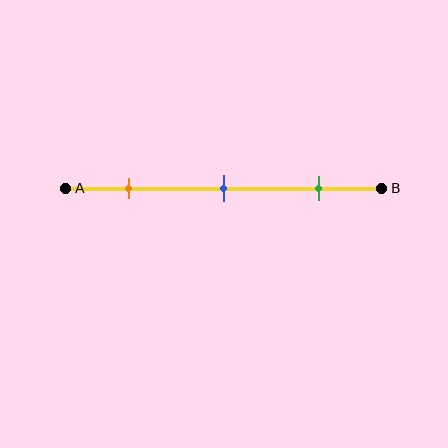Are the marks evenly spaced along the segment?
Yes, the marks are approximately evenly spaced.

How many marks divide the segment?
There are 3 marks dividing the segment.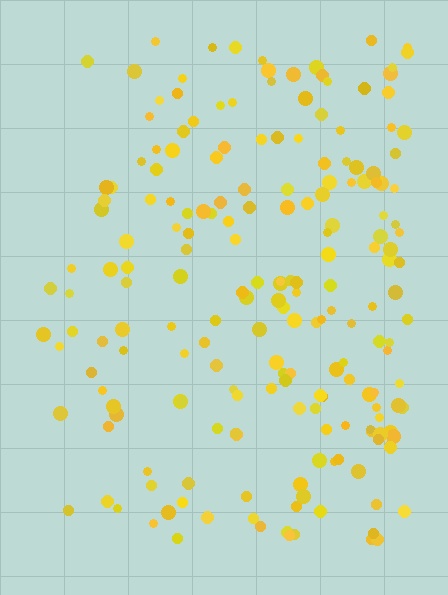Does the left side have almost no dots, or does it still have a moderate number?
Still a moderate number, just noticeably fewer than the right.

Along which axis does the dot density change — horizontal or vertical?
Horizontal.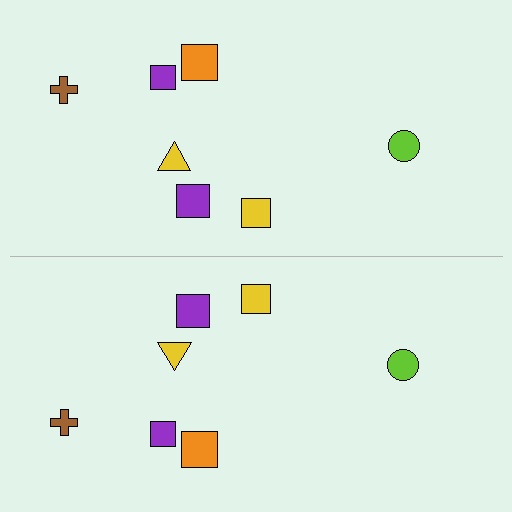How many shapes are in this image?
There are 14 shapes in this image.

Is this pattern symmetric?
Yes, this pattern has bilateral (reflection) symmetry.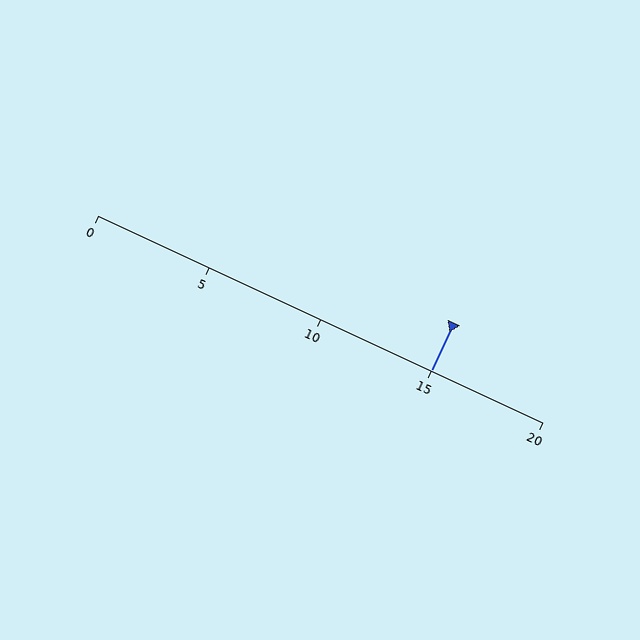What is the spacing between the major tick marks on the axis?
The major ticks are spaced 5 apart.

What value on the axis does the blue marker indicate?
The marker indicates approximately 15.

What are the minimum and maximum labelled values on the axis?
The axis runs from 0 to 20.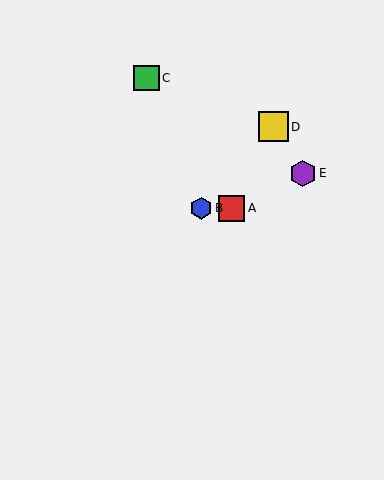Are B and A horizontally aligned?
Yes, both are at y≈208.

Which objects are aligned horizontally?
Objects A, B are aligned horizontally.